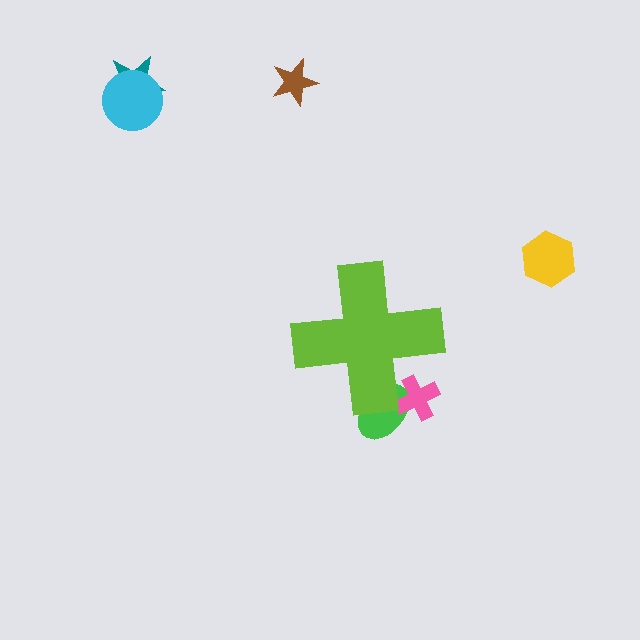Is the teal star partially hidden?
No, the teal star is fully visible.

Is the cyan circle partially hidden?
No, the cyan circle is fully visible.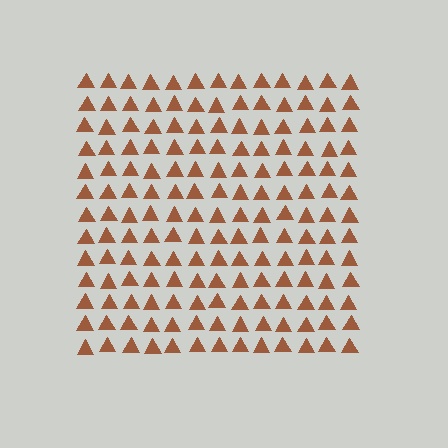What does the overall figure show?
The overall figure shows a square.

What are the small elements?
The small elements are triangles.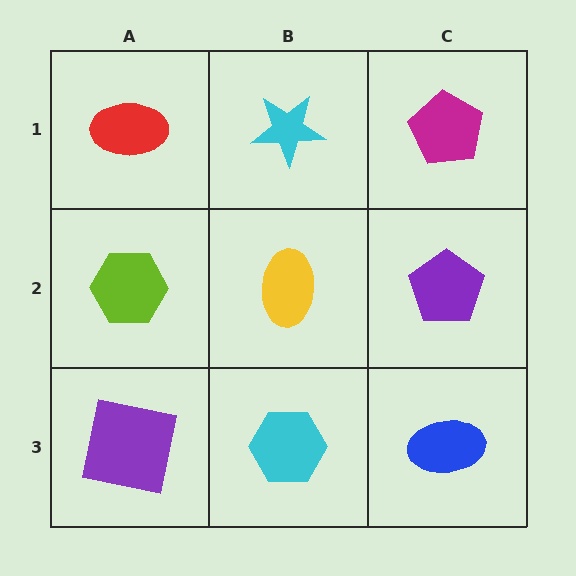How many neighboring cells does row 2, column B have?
4.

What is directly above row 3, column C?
A purple pentagon.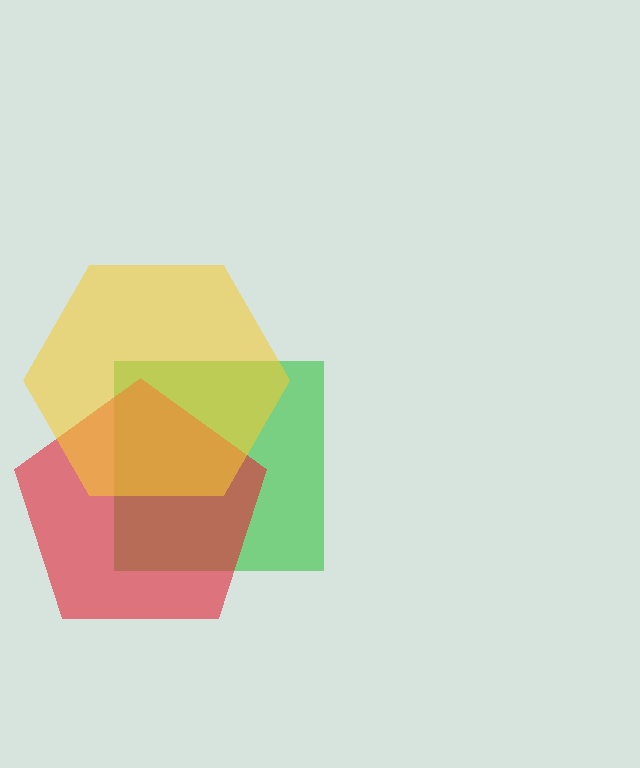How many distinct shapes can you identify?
There are 3 distinct shapes: a green square, a red pentagon, a yellow hexagon.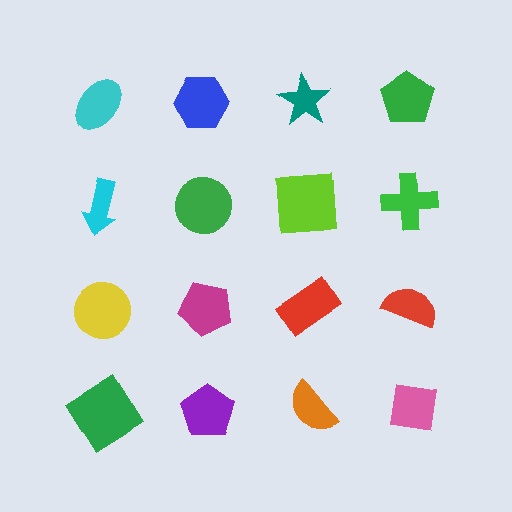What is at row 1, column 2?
A blue hexagon.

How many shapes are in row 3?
4 shapes.